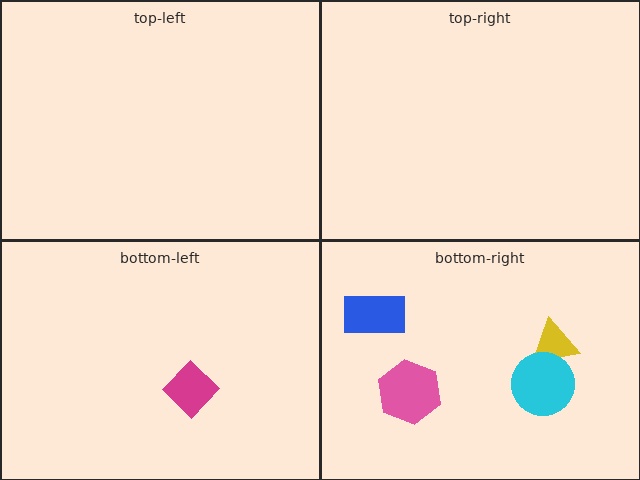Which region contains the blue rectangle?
The bottom-right region.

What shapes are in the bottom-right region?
The pink hexagon, the yellow triangle, the blue rectangle, the cyan circle.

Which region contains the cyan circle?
The bottom-right region.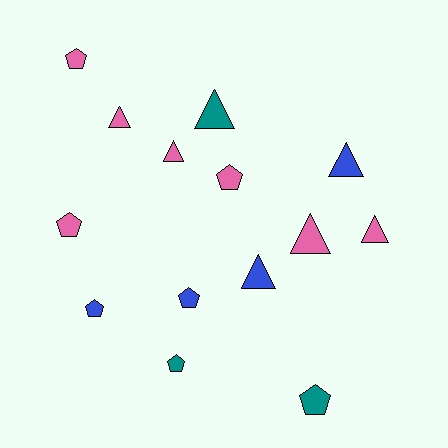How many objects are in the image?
There are 14 objects.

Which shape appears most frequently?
Triangle, with 7 objects.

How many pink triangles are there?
There are 4 pink triangles.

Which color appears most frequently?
Pink, with 7 objects.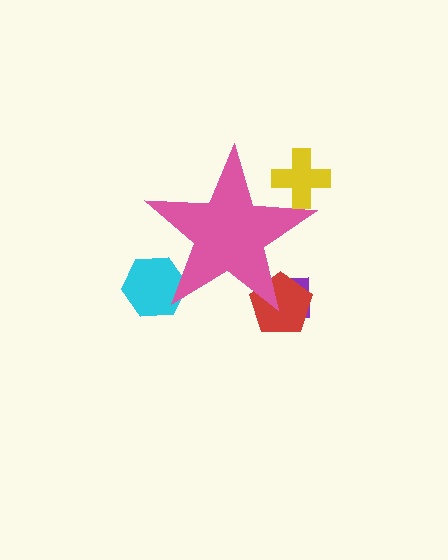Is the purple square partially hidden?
Yes, the purple square is partially hidden behind the pink star.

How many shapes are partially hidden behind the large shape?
4 shapes are partially hidden.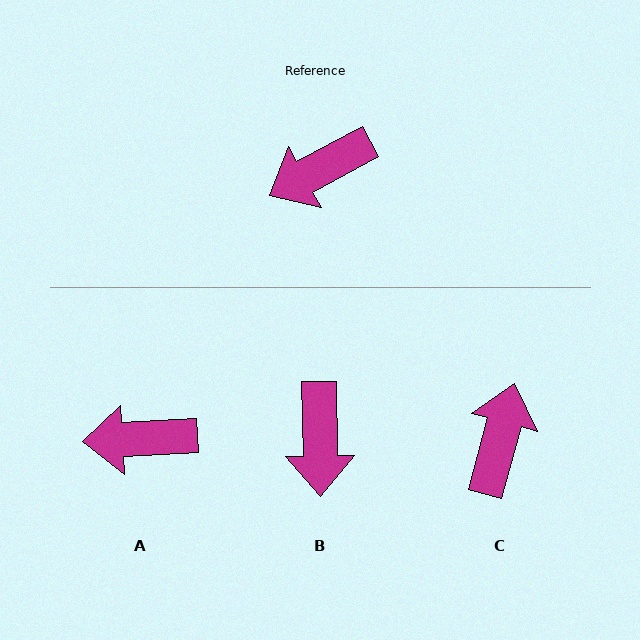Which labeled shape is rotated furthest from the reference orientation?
C, about 133 degrees away.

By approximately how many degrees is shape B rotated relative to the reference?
Approximately 63 degrees counter-clockwise.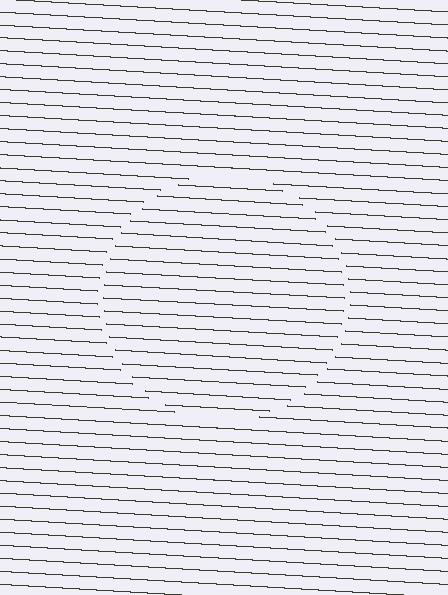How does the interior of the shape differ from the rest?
The interior of the shape contains the same grating, shifted by half a period — the contour is defined by the phase discontinuity where line-ends from the inner and outer gratings abut.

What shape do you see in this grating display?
An illusory circle. The interior of the shape contains the same grating, shifted by half a period — the contour is defined by the phase discontinuity where line-ends from the inner and outer gratings abut.